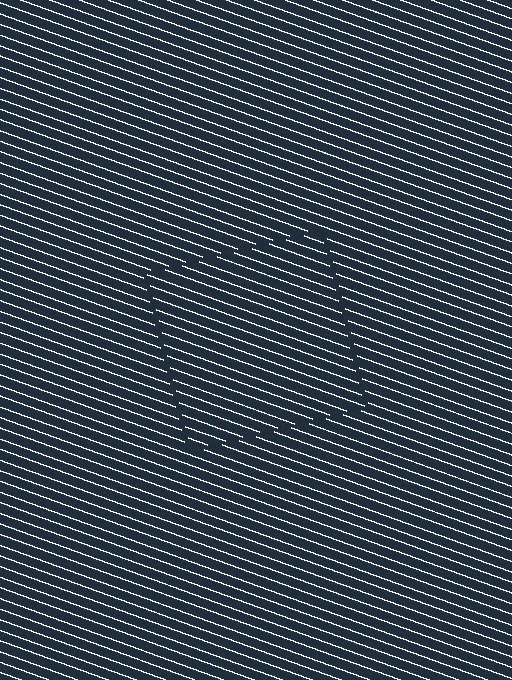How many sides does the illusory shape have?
4 sides — the line-ends trace a square.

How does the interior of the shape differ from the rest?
The interior of the shape contains the same grating, shifted by half a period — the contour is defined by the phase discontinuity where line-ends from the inner and outer gratings abut.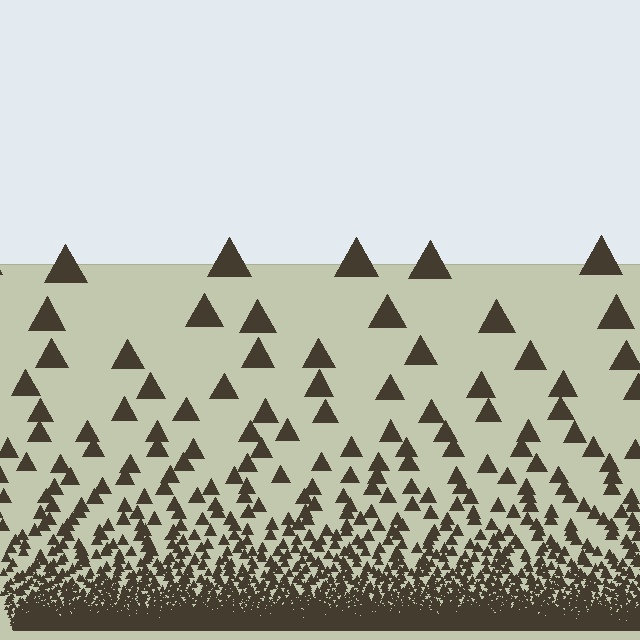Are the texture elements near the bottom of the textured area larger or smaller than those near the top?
Smaller. The gradient is inverted — elements near the bottom are smaller and denser.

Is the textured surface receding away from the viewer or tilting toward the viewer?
The surface appears to tilt toward the viewer. Texture elements get larger and sparser toward the top.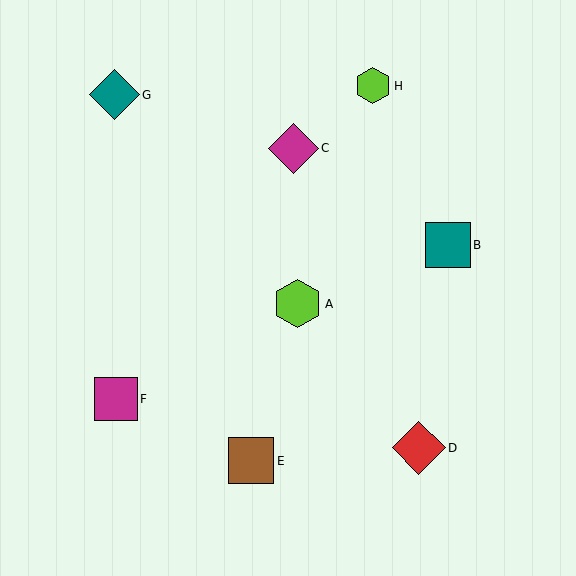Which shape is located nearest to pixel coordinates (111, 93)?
The teal diamond (labeled G) at (114, 95) is nearest to that location.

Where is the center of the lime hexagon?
The center of the lime hexagon is at (373, 86).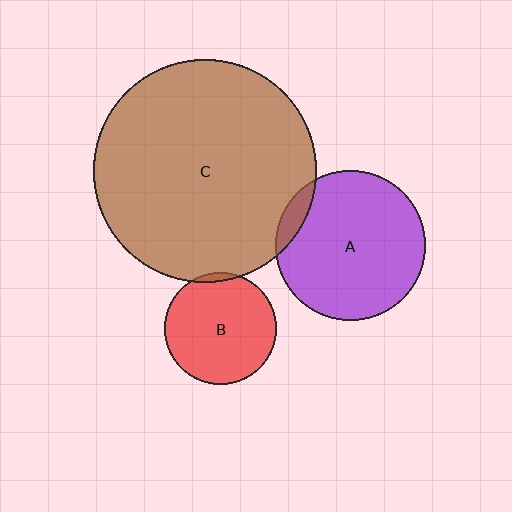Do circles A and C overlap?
Yes.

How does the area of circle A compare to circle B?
Approximately 1.8 times.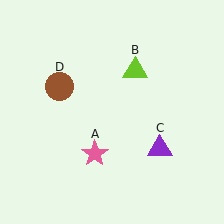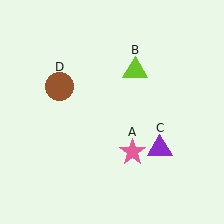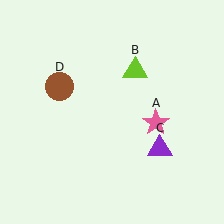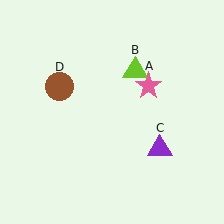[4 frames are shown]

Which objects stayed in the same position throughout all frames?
Lime triangle (object B) and purple triangle (object C) and brown circle (object D) remained stationary.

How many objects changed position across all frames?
1 object changed position: pink star (object A).